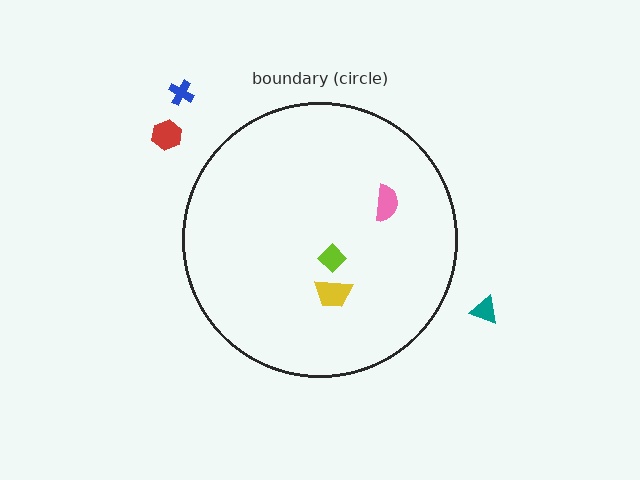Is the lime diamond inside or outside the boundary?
Inside.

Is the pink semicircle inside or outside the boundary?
Inside.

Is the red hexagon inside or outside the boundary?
Outside.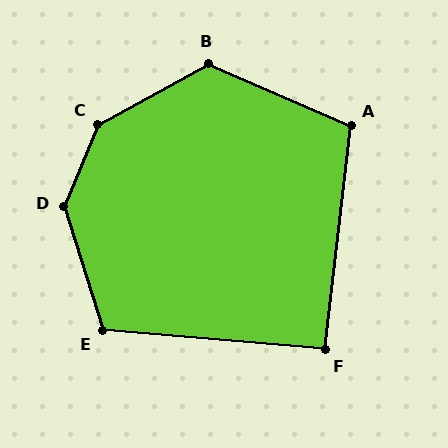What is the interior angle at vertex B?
Approximately 128 degrees (obtuse).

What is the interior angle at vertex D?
Approximately 140 degrees (obtuse).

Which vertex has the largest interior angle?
C, at approximately 141 degrees.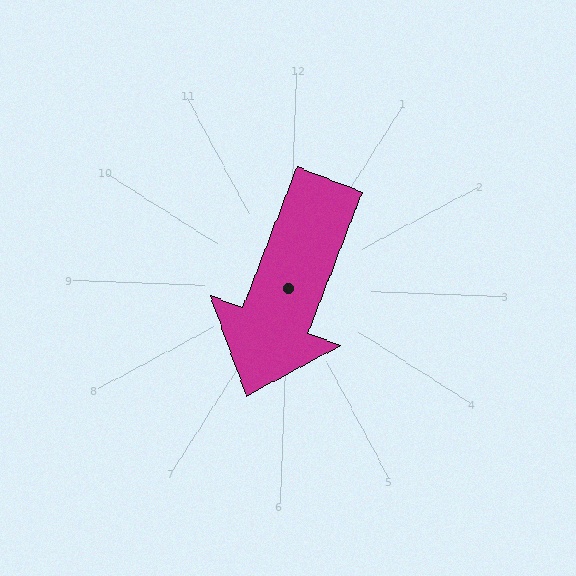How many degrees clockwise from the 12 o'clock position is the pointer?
Approximately 199 degrees.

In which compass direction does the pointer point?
South.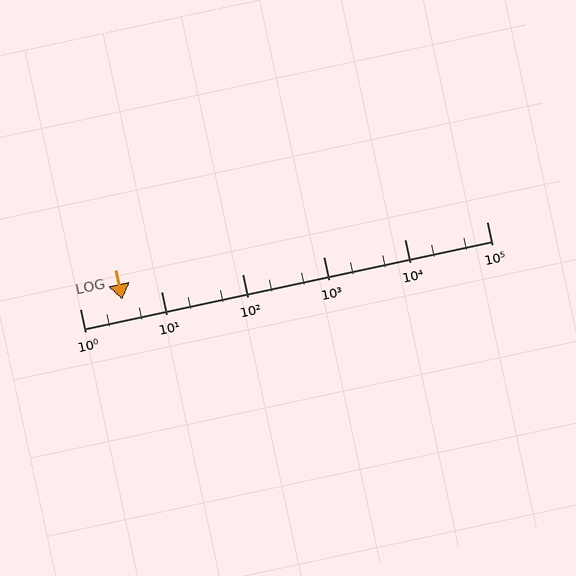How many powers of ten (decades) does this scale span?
The scale spans 5 decades, from 1 to 100000.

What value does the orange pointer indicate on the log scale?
The pointer indicates approximately 3.3.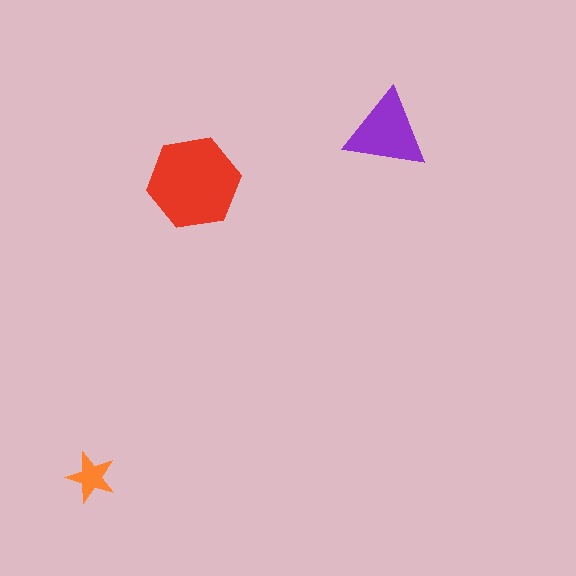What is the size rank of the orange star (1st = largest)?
3rd.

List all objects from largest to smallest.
The red hexagon, the purple triangle, the orange star.